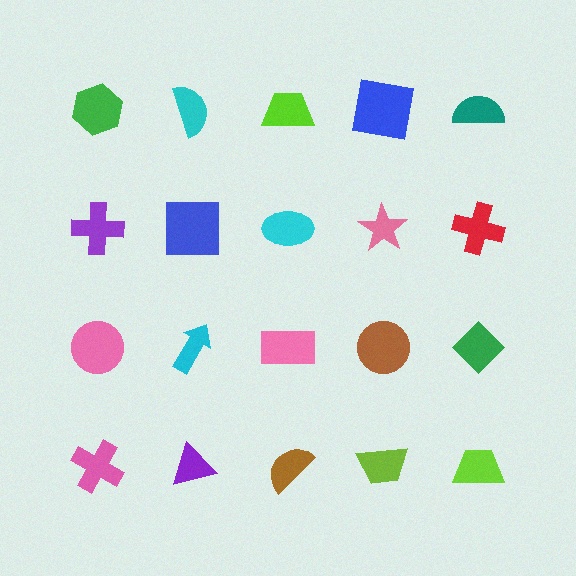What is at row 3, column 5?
A green diamond.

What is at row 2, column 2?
A blue square.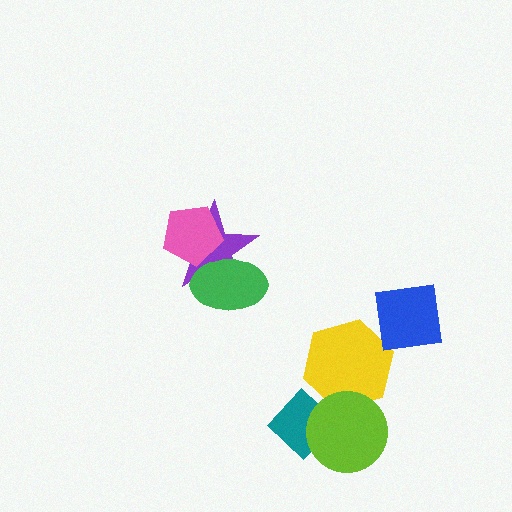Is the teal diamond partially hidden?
Yes, it is partially covered by another shape.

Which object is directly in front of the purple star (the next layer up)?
The pink pentagon is directly in front of the purple star.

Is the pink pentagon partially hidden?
Yes, it is partially covered by another shape.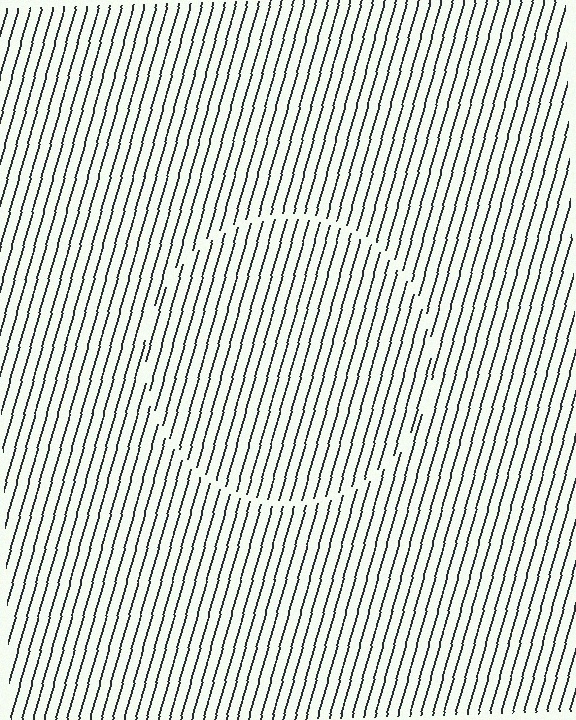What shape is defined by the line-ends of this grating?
An illusory circle. The interior of the shape contains the same grating, shifted by half a period — the contour is defined by the phase discontinuity where line-ends from the inner and outer gratings abut.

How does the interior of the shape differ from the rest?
The interior of the shape contains the same grating, shifted by half a period — the contour is defined by the phase discontinuity where line-ends from the inner and outer gratings abut.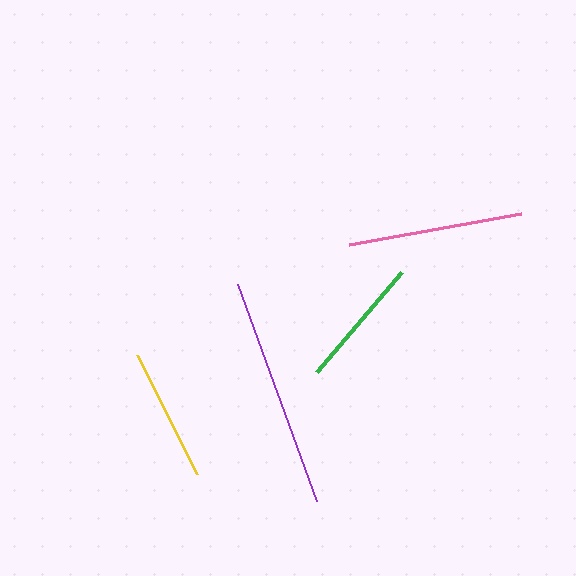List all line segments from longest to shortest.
From longest to shortest: purple, pink, yellow, green.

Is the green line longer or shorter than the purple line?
The purple line is longer than the green line.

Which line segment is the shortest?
The green line is the shortest at approximately 131 pixels.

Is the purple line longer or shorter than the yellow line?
The purple line is longer than the yellow line.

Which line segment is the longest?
The purple line is the longest at approximately 231 pixels.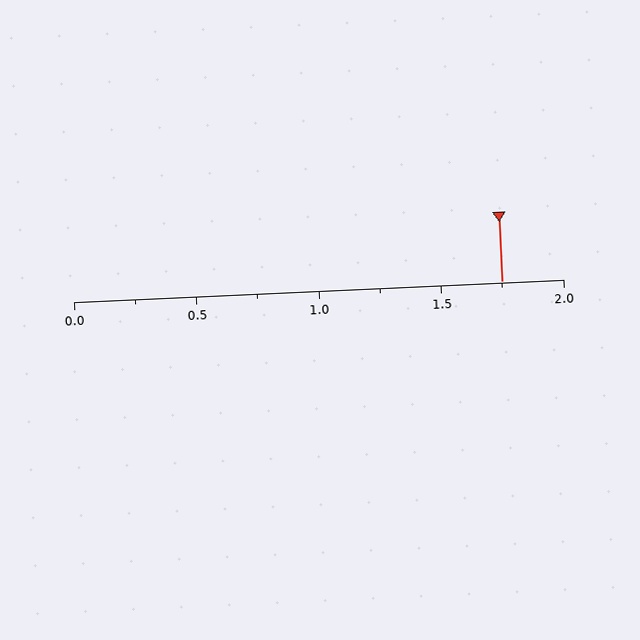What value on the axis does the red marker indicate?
The marker indicates approximately 1.75.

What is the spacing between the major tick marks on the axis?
The major ticks are spaced 0.5 apart.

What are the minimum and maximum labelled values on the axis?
The axis runs from 0.0 to 2.0.